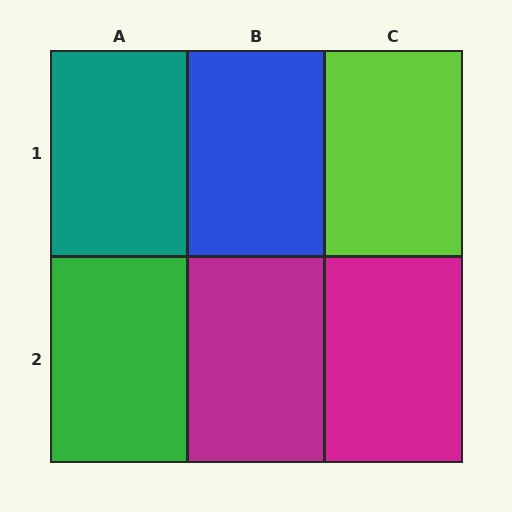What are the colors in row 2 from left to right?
Green, magenta, magenta.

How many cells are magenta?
2 cells are magenta.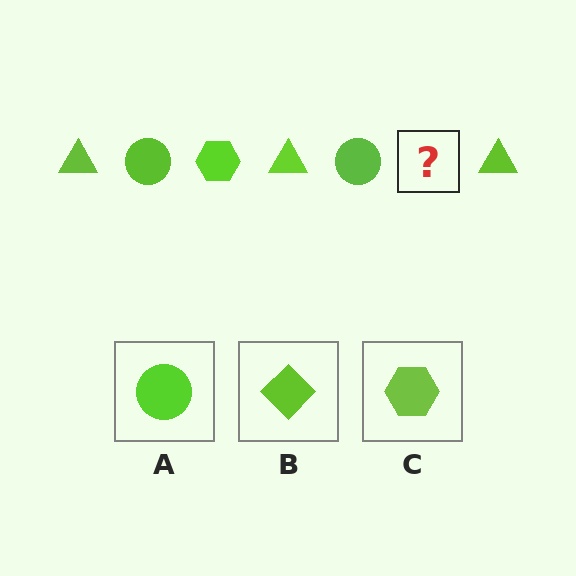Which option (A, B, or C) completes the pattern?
C.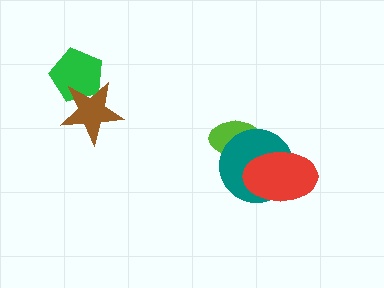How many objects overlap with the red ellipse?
1 object overlaps with the red ellipse.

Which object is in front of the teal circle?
The red ellipse is in front of the teal circle.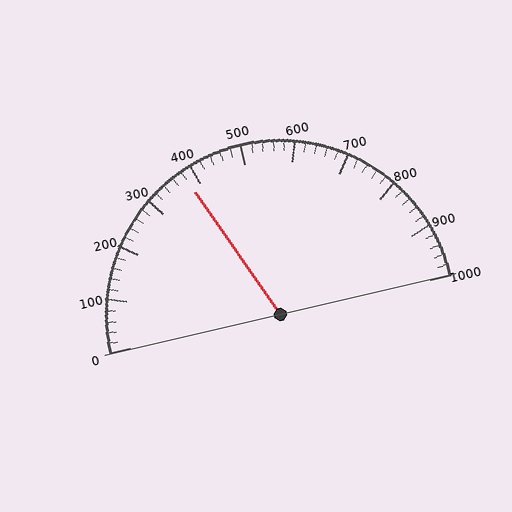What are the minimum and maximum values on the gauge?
The gauge ranges from 0 to 1000.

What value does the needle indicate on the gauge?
The needle indicates approximately 380.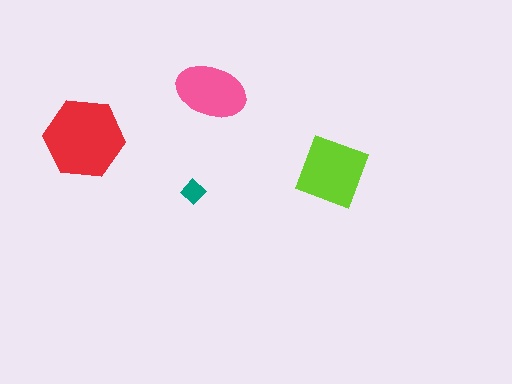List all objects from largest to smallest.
The red hexagon, the lime square, the pink ellipse, the teal diamond.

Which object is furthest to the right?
The lime square is rightmost.